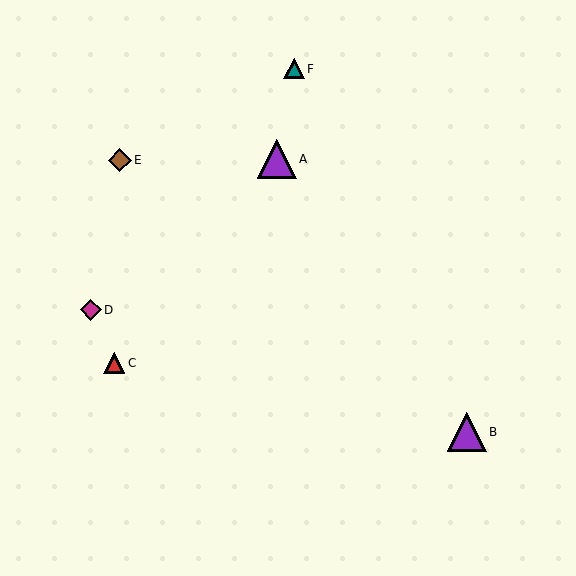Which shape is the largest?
The purple triangle (labeled B) is the largest.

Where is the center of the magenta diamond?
The center of the magenta diamond is at (91, 310).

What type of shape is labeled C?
Shape C is a red triangle.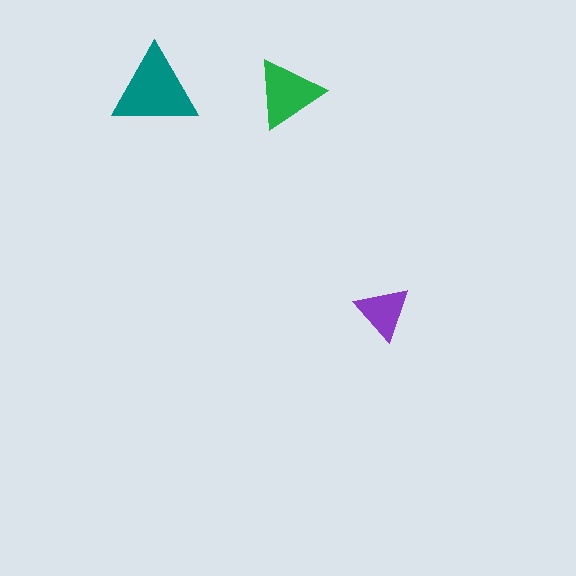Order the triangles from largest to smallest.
the teal one, the green one, the purple one.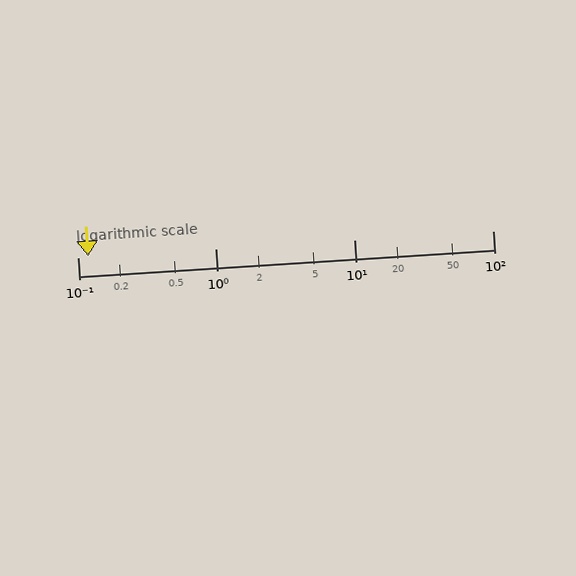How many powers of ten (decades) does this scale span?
The scale spans 3 decades, from 0.1 to 100.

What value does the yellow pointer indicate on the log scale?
The pointer indicates approximately 0.12.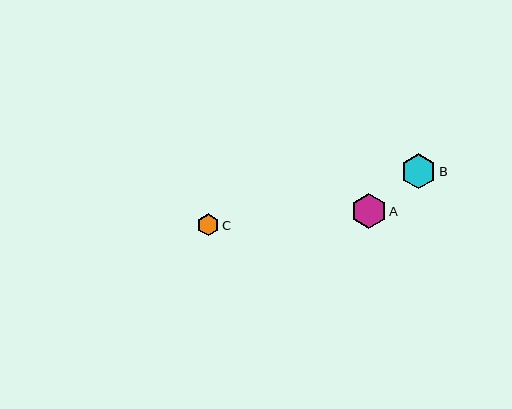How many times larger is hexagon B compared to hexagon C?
Hexagon B is approximately 1.6 times the size of hexagon C.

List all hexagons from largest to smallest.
From largest to smallest: B, A, C.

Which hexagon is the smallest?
Hexagon C is the smallest with a size of approximately 22 pixels.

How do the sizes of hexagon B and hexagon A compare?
Hexagon B and hexagon A are approximately the same size.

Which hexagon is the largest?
Hexagon B is the largest with a size of approximately 35 pixels.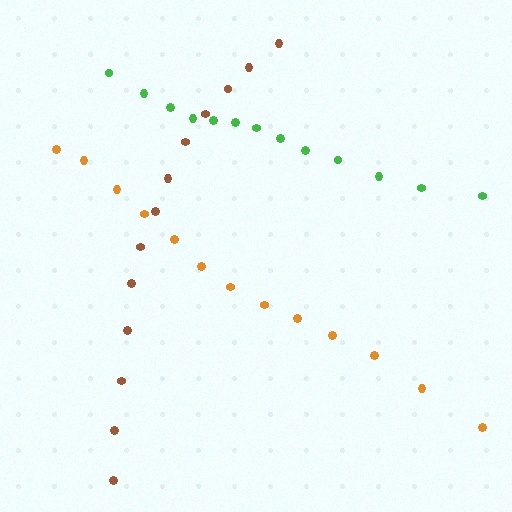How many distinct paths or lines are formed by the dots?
There are 3 distinct paths.